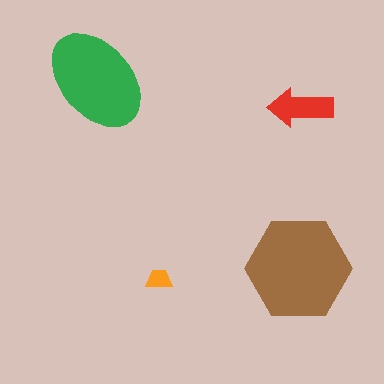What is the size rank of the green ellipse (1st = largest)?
2nd.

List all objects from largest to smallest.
The brown hexagon, the green ellipse, the red arrow, the orange trapezoid.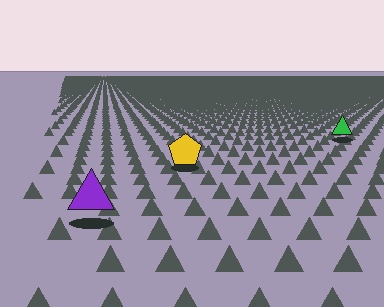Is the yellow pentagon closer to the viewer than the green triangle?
Yes. The yellow pentagon is closer — you can tell from the texture gradient: the ground texture is coarser near it.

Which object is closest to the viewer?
The purple triangle is closest. The texture marks near it are larger and more spread out.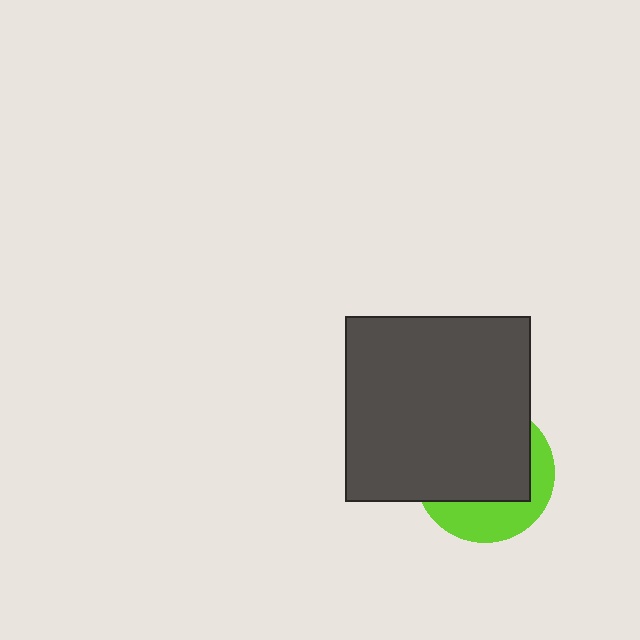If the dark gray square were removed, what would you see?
You would see the complete lime circle.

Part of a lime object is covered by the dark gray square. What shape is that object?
It is a circle.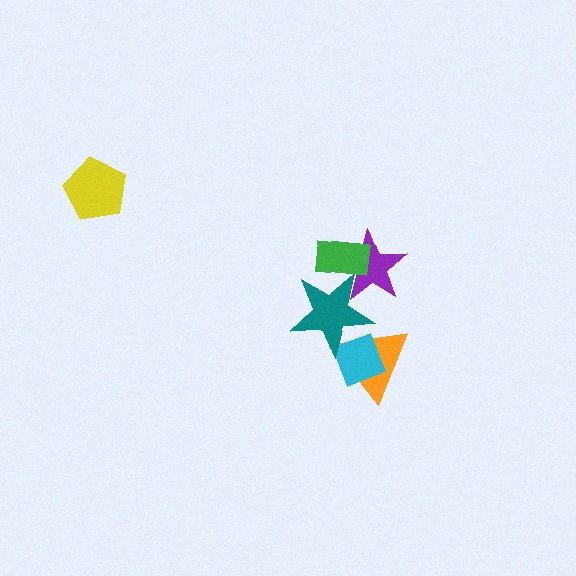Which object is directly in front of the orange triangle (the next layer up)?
The cyan diamond is directly in front of the orange triangle.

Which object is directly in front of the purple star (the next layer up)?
The teal star is directly in front of the purple star.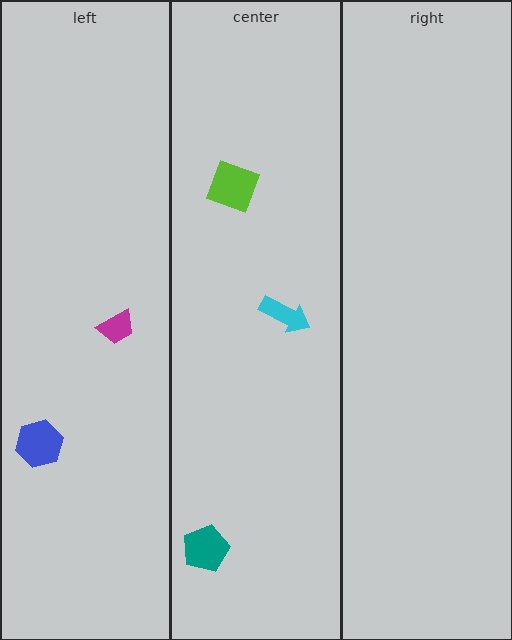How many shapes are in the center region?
3.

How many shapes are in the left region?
2.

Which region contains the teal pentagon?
The center region.